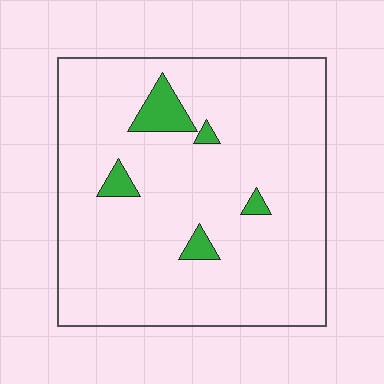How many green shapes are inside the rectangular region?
5.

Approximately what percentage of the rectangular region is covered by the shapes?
Approximately 5%.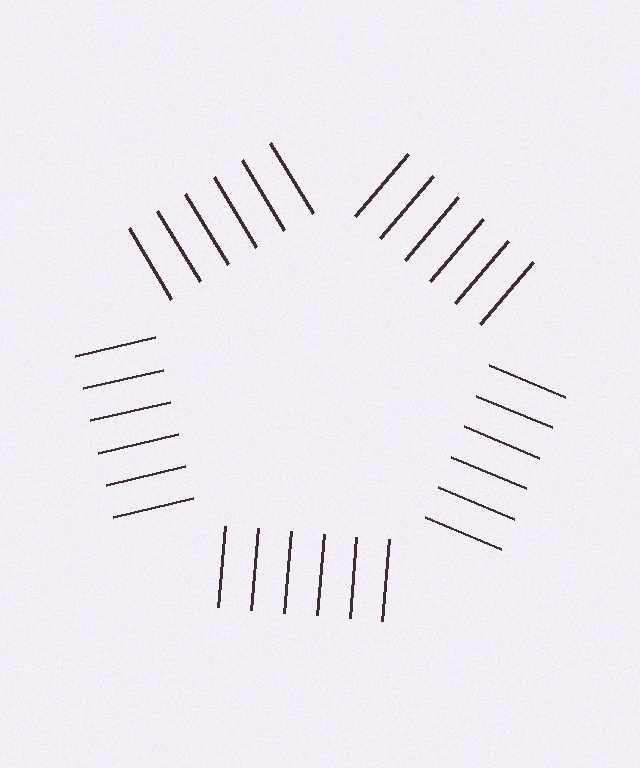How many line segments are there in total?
30 — 6 along each of the 5 edges.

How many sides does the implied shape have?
5 sides — the line-ends trace a pentagon.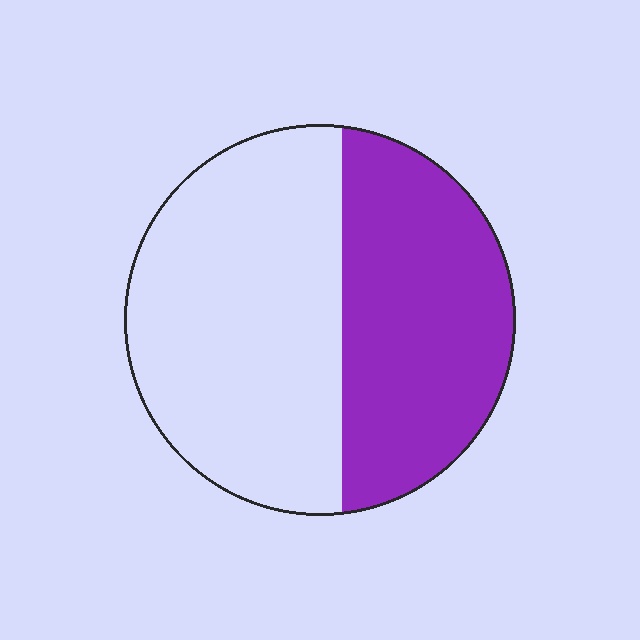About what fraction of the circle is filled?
About two fifths (2/5).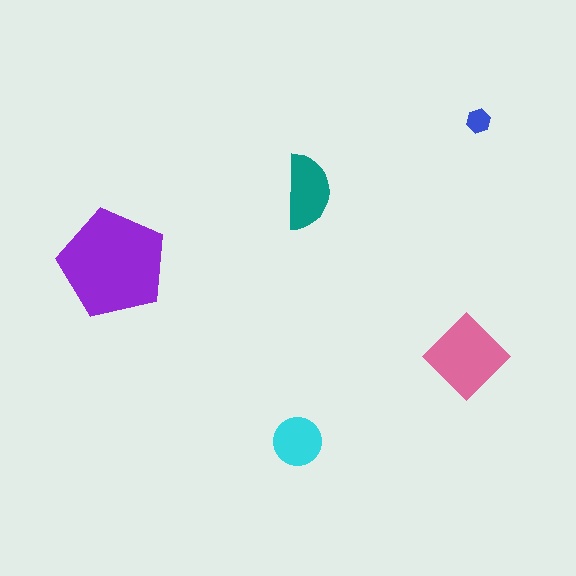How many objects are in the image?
There are 5 objects in the image.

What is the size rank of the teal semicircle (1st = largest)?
3rd.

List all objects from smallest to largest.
The blue hexagon, the cyan circle, the teal semicircle, the pink diamond, the purple pentagon.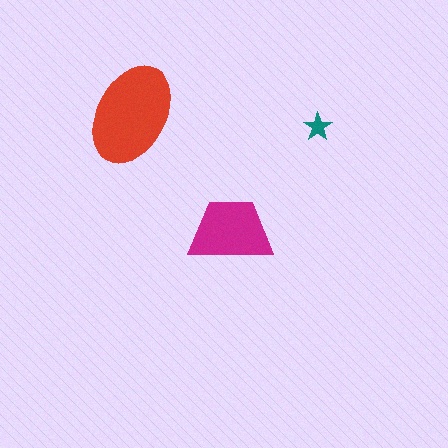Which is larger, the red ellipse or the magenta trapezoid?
The red ellipse.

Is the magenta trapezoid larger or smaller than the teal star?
Larger.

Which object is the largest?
The red ellipse.